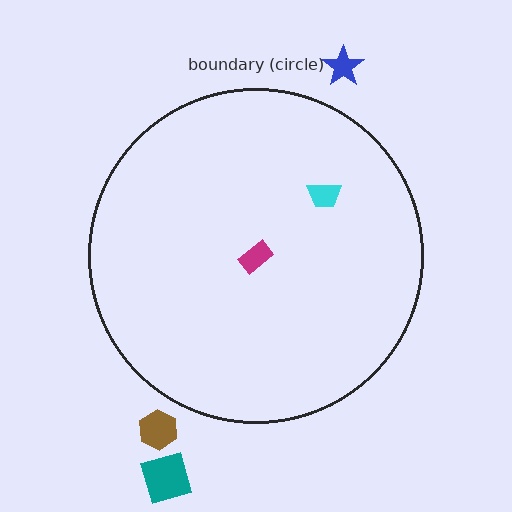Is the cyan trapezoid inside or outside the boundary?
Inside.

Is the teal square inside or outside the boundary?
Outside.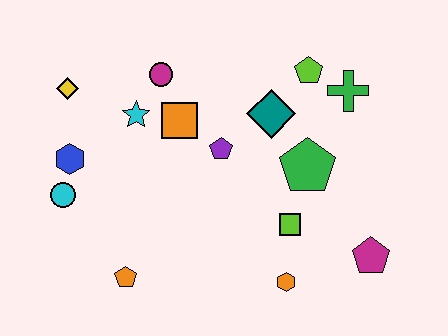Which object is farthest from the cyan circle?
The magenta pentagon is farthest from the cyan circle.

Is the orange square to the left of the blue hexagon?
No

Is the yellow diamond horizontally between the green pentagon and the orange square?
No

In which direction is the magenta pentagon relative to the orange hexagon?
The magenta pentagon is to the right of the orange hexagon.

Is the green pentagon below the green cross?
Yes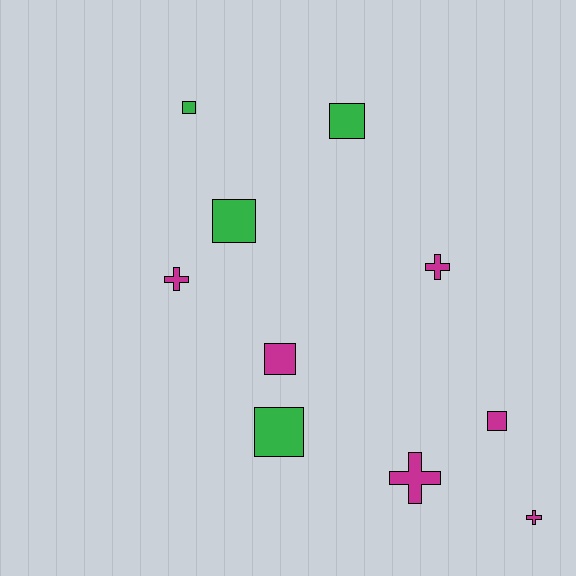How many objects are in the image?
There are 10 objects.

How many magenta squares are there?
There are 2 magenta squares.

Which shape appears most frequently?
Square, with 6 objects.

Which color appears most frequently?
Magenta, with 6 objects.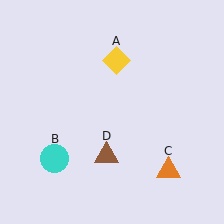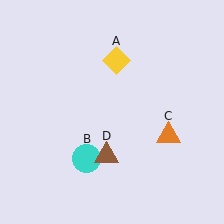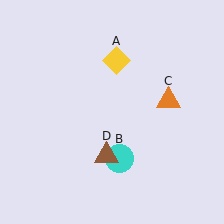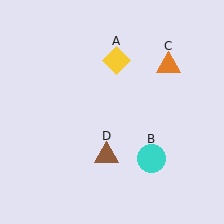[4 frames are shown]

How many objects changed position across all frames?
2 objects changed position: cyan circle (object B), orange triangle (object C).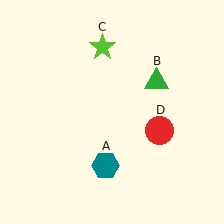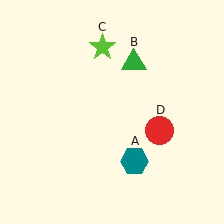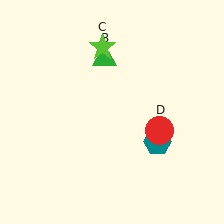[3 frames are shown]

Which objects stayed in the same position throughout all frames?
Lime star (object C) and red circle (object D) remained stationary.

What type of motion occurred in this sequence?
The teal hexagon (object A), green triangle (object B) rotated counterclockwise around the center of the scene.